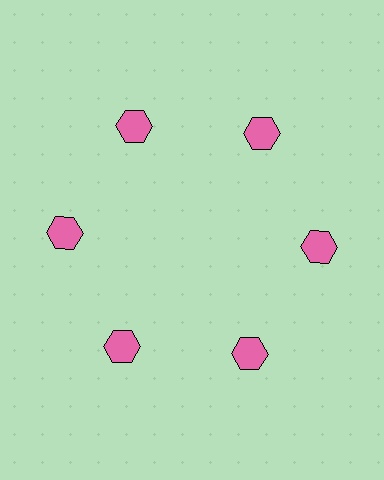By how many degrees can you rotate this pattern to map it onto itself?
The pattern maps onto itself every 60 degrees of rotation.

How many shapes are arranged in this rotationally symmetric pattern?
There are 6 shapes, arranged in 6 groups of 1.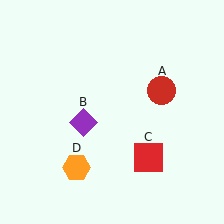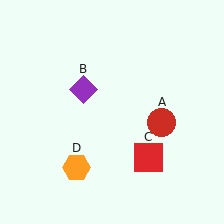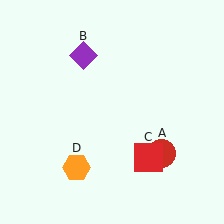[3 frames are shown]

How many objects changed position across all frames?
2 objects changed position: red circle (object A), purple diamond (object B).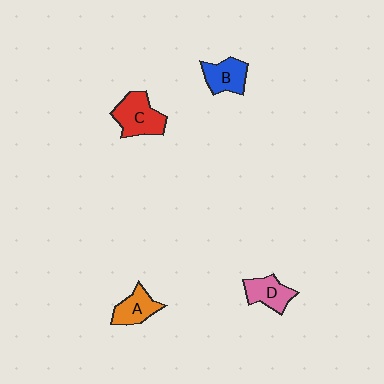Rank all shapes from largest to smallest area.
From largest to smallest: C (red), B (blue), D (pink), A (orange).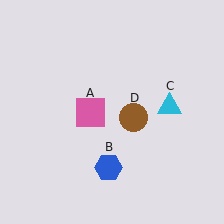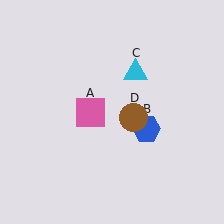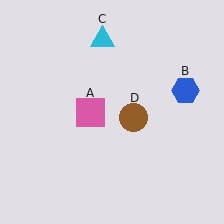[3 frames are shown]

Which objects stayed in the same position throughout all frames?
Pink square (object A) and brown circle (object D) remained stationary.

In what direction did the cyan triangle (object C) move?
The cyan triangle (object C) moved up and to the left.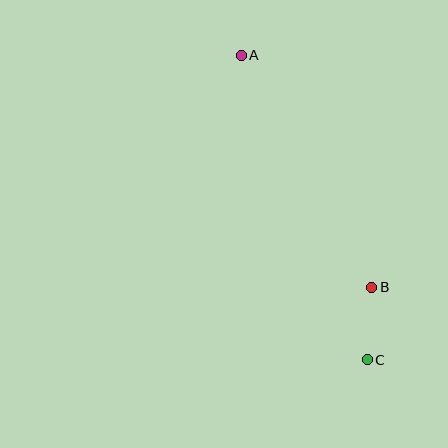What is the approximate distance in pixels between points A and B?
The distance between A and B is approximately 266 pixels.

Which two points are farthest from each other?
Points A and C are farthest from each other.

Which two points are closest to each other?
Points B and C are closest to each other.